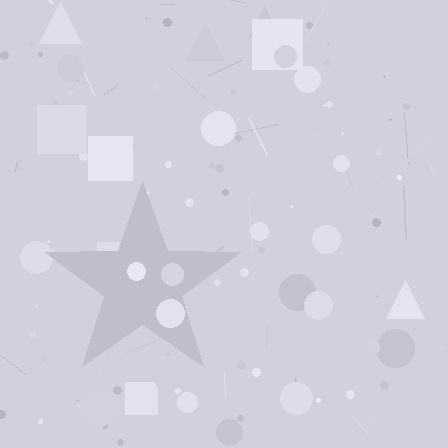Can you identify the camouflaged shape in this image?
The camouflaged shape is a star.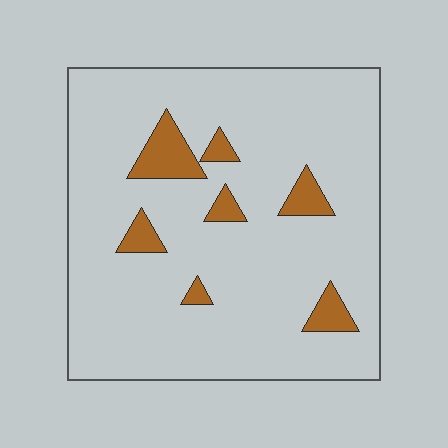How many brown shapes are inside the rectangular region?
7.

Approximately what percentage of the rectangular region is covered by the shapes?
Approximately 10%.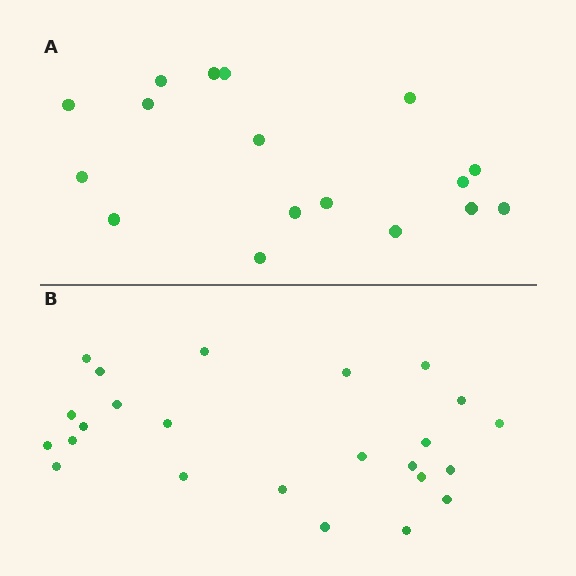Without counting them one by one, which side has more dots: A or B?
Region B (the bottom region) has more dots.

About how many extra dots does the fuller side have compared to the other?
Region B has roughly 8 or so more dots than region A.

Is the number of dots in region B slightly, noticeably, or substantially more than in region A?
Region B has noticeably more, but not dramatically so. The ratio is roughly 1.4 to 1.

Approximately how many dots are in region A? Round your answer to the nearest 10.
About 20 dots. (The exact count is 17, which rounds to 20.)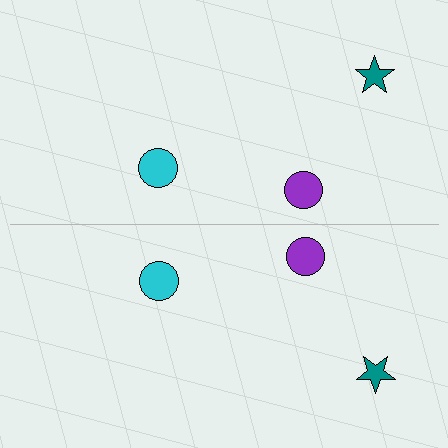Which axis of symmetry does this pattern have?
The pattern has a horizontal axis of symmetry running through the center of the image.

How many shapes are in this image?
There are 6 shapes in this image.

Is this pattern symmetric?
Yes, this pattern has bilateral (reflection) symmetry.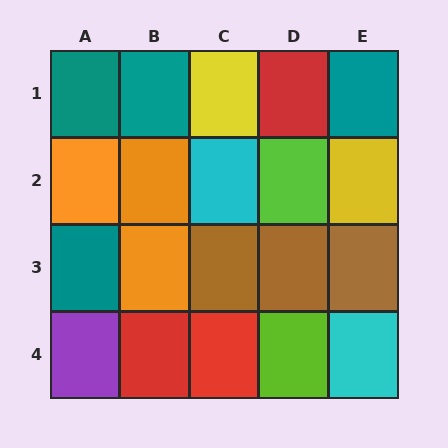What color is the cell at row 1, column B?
Teal.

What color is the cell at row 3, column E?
Brown.